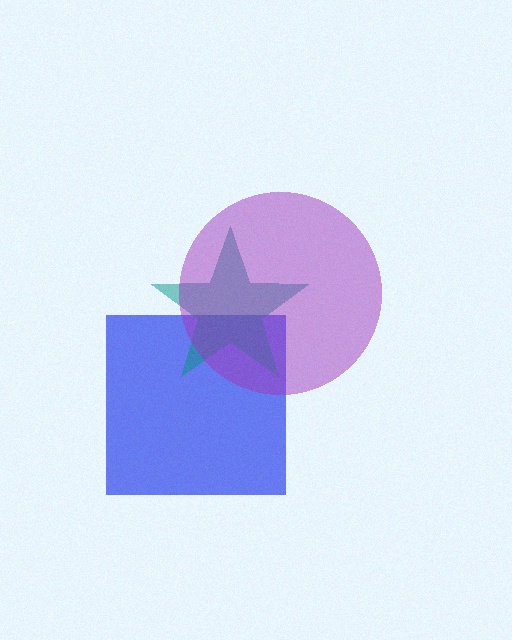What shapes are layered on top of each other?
The layered shapes are: a blue square, a teal star, a purple circle.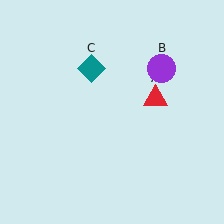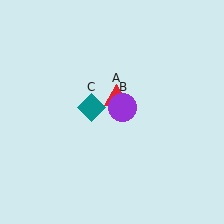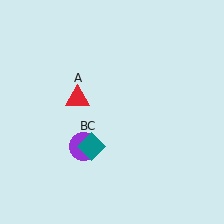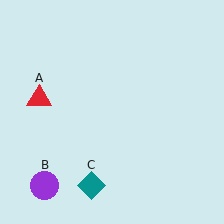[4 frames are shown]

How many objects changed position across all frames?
3 objects changed position: red triangle (object A), purple circle (object B), teal diamond (object C).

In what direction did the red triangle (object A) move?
The red triangle (object A) moved left.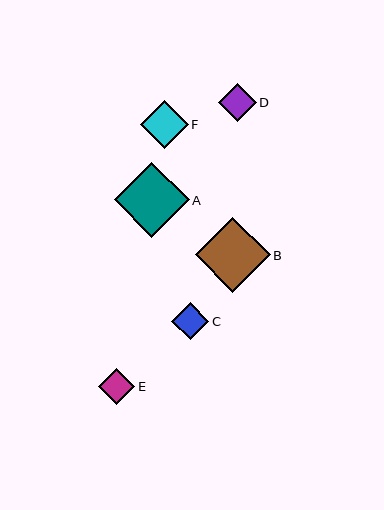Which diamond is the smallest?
Diamond E is the smallest with a size of approximately 36 pixels.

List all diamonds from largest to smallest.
From largest to smallest: A, B, F, D, C, E.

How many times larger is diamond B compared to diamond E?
Diamond B is approximately 2.1 times the size of diamond E.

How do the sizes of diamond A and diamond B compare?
Diamond A and diamond B are approximately the same size.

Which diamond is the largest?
Diamond A is the largest with a size of approximately 75 pixels.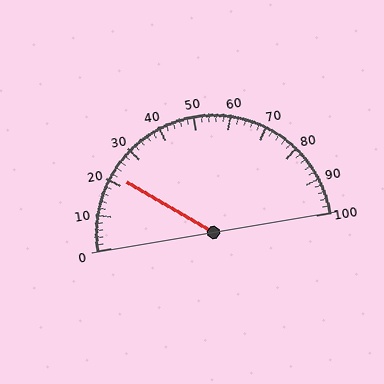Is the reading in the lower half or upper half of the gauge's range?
The reading is in the lower half of the range (0 to 100).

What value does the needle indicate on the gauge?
The needle indicates approximately 22.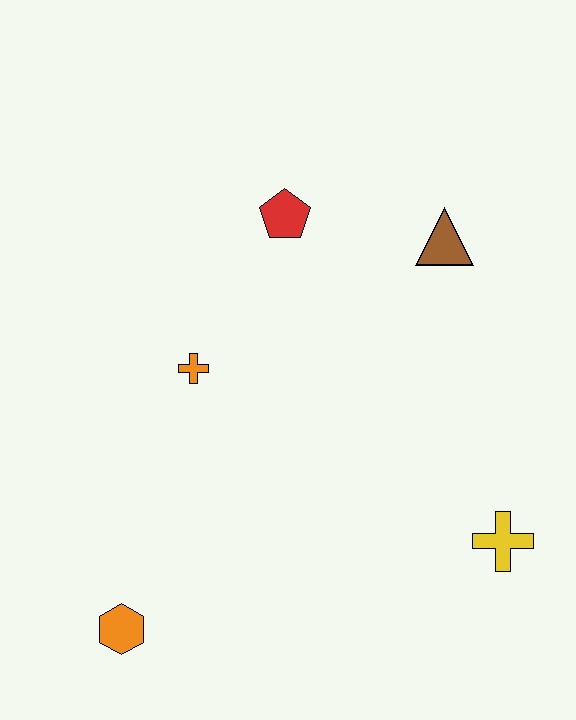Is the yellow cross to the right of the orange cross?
Yes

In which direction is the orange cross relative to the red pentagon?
The orange cross is below the red pentagon.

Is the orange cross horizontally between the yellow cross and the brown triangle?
No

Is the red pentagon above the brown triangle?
Yes